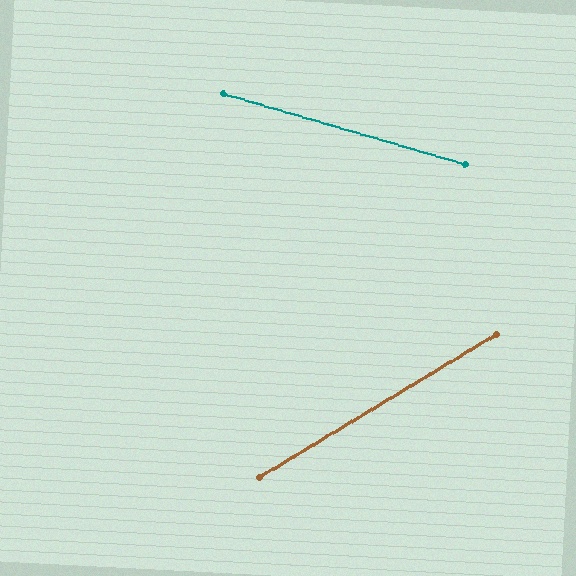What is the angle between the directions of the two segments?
Approximately 47 degrees.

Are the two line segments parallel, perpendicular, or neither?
Neither parallel nor perpendicular — they differ by about 47°.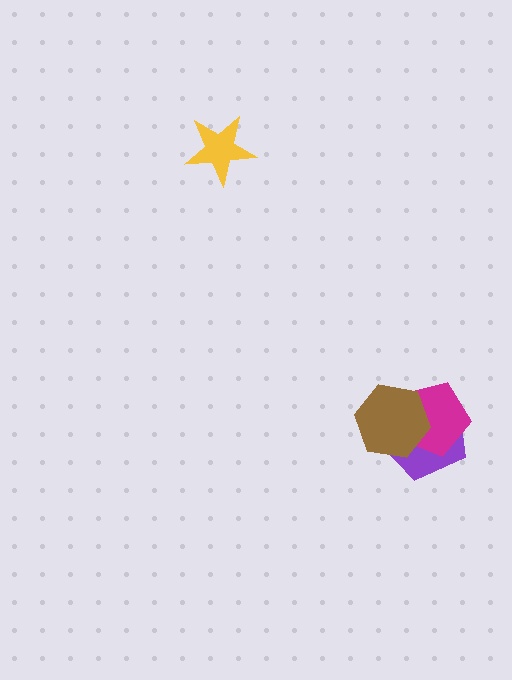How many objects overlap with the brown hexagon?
2 objects overlap with the brown hexagon.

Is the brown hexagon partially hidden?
No, no other shape covers it.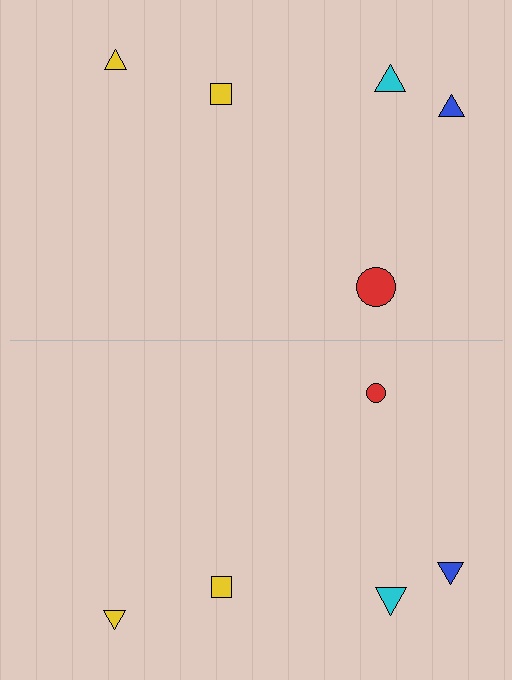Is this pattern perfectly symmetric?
No, the pattern is not perfectly symmetric. The red circle on the bottom side has a different size than its mirror counterpart.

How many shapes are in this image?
There are 10 shapes in this image.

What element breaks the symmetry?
The red circle on the bottom side has a different size than its mirror counterpart.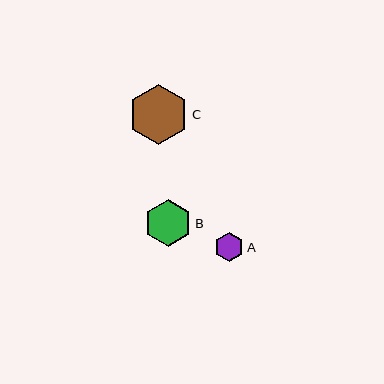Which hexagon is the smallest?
Hexagon A is the smallest with a size of approximately 29 pixels.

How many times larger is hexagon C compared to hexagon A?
Hexagon C is approximately 2.1 times the size of hexagon A.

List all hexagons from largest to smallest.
From largest to smallest: C, B, A.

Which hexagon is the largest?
Hexagon C is the largest with a size of approximately 60 pixels.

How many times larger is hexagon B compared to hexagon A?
Hexagon B is approximately 1.6 times the size of hexagon A.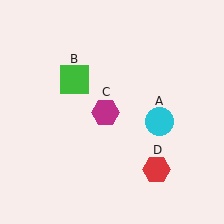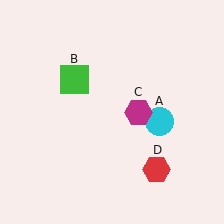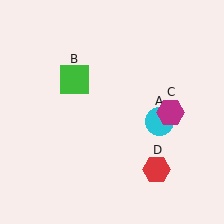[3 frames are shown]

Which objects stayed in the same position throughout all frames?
Cyan circle (object A) and green square (object B) and red hexagon (object D) remained stationary.